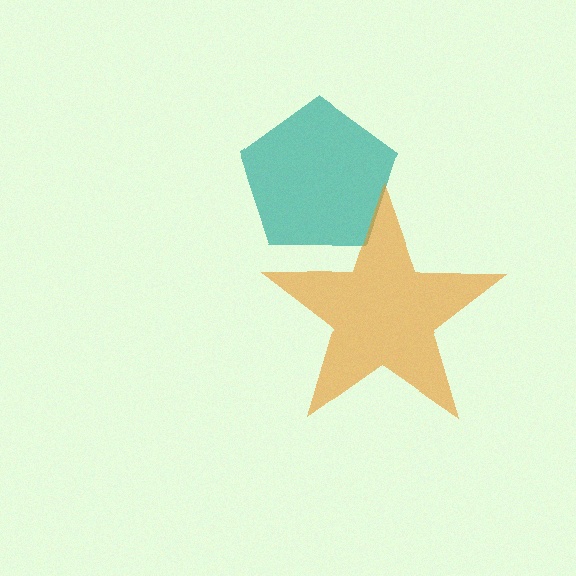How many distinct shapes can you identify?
There are 2 distinct shapes: a teal pentagon, an orange star.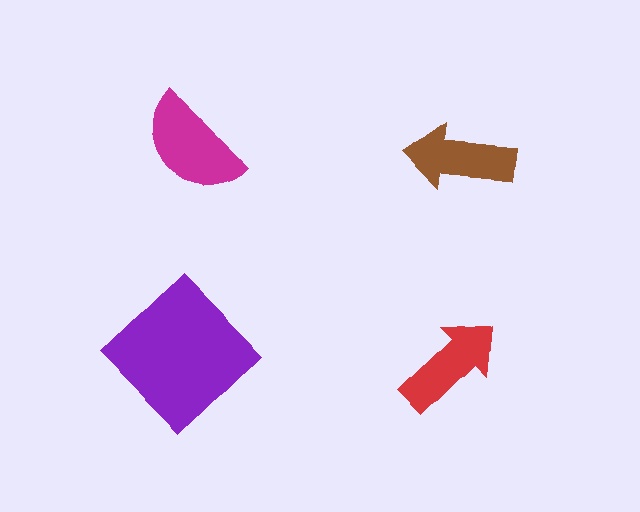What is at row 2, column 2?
A red arrow.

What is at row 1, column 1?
A magenta semicircle.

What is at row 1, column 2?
A brown arrow.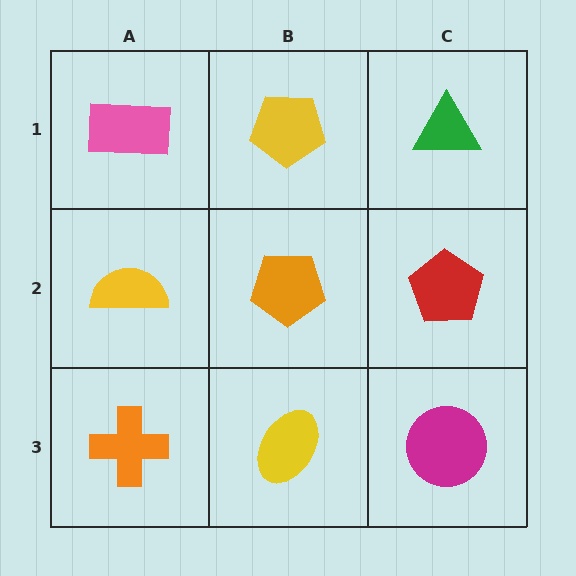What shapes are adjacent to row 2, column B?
A yellow pentagon (row 1, column B), a yellow ellipse (row 3, column B), a yellow semicircle (row 2, column A), a red pentagon (row 2, column C).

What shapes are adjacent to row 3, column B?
An orange pentagon (row 2, column B), an orange cross (row 3, column A), a magenta circle (row 3, column C).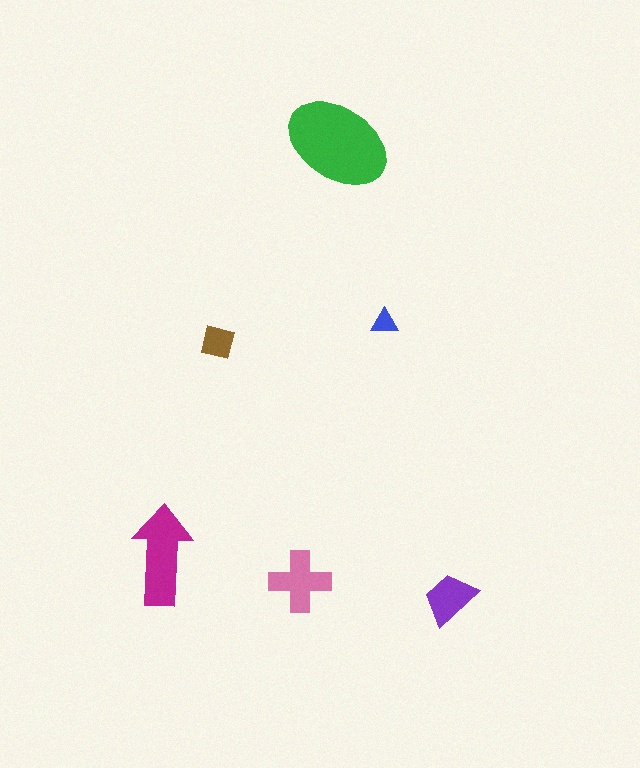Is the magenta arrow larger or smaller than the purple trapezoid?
Larger.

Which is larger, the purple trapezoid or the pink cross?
The pink cross.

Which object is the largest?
The green ellipse.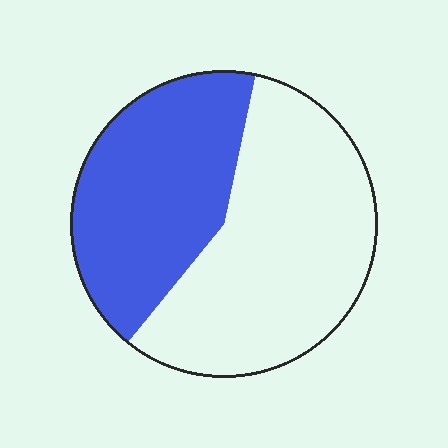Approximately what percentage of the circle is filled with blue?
Approximately 45%.